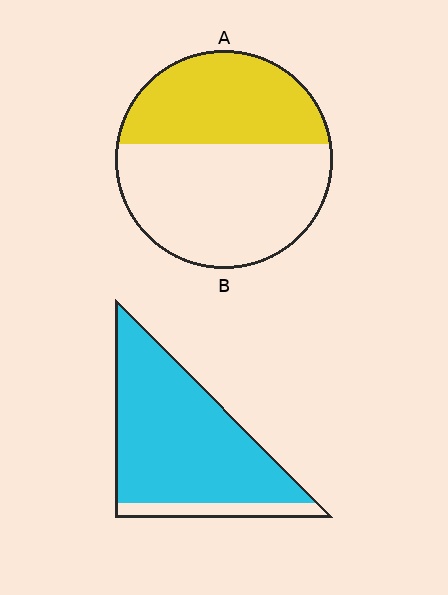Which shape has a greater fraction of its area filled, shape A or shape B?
Shape B.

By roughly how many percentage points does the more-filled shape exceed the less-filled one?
By roughly 45 percentage points (B over A).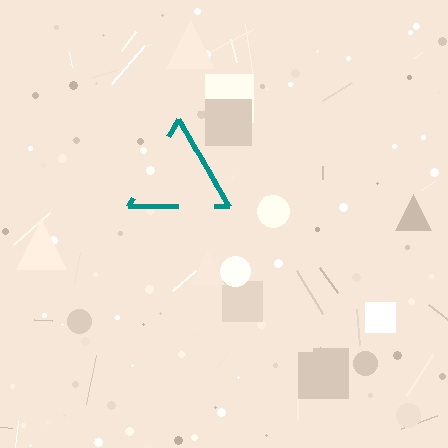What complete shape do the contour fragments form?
The contour fragments form a triangle.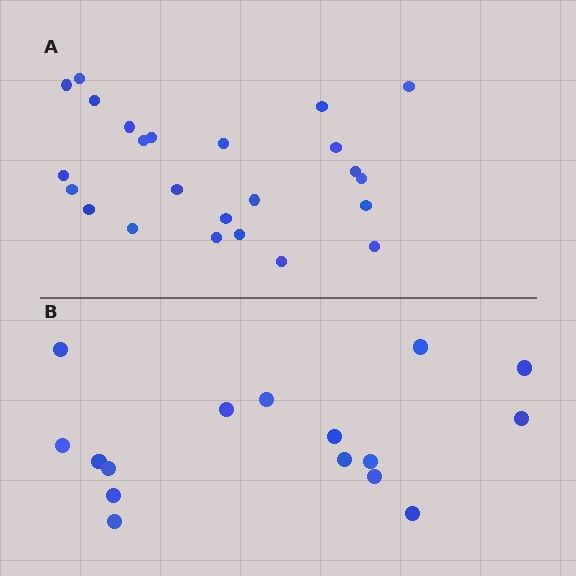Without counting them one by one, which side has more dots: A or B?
Region A (the top region) has more dots.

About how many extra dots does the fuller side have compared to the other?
Region A has roughly 8 or so more dots than region B.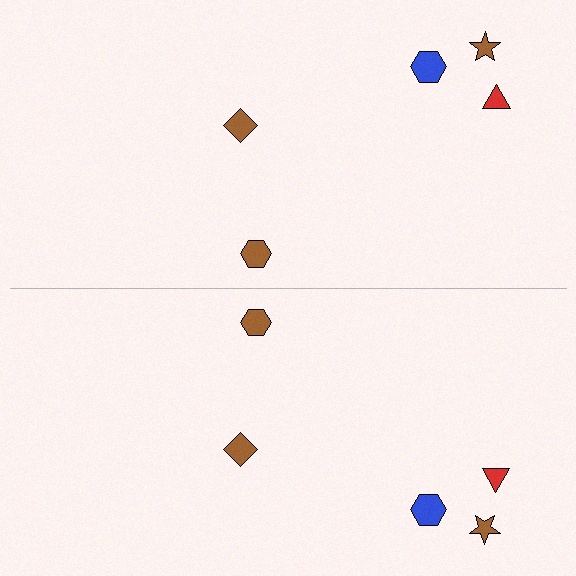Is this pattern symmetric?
Yes, this pattern has bilateral (reflection) symmetry.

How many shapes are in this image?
There are 10 shapes in this image.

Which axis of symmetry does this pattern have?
The pattern has a horizontal axis of symmetry running through the center of the image.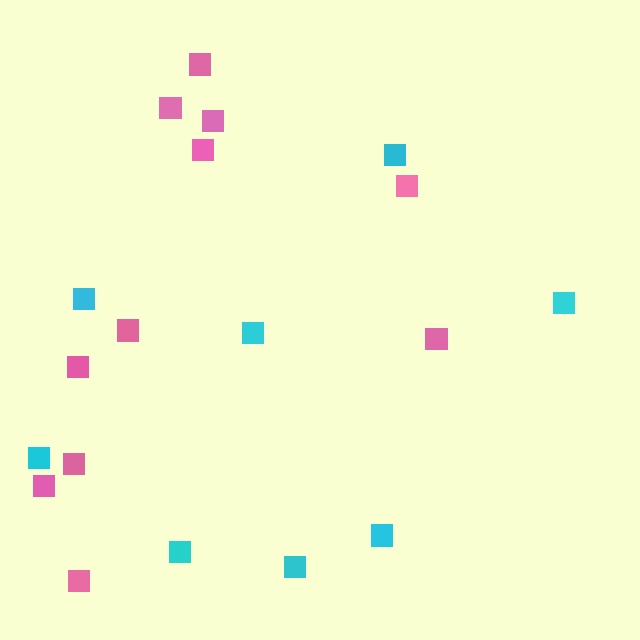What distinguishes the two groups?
There are 2 groups: one group of cyan squares (8) and one group of pink squares (11).